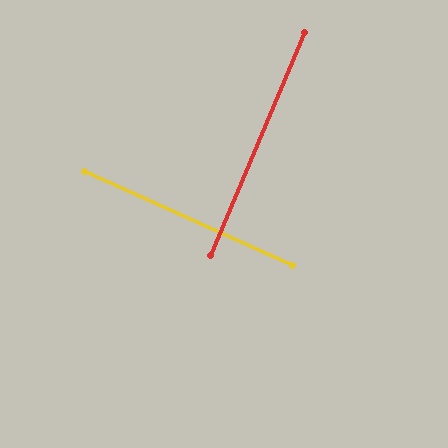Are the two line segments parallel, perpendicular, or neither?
Perpendicular — they meet at approximately 89°.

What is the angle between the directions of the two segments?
Approximately 89 degrees.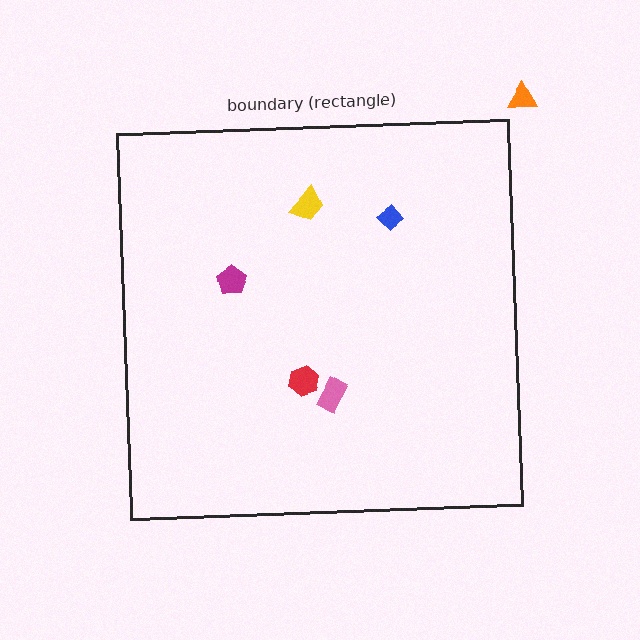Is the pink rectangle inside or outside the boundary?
Inside.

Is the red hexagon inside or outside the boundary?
Inside.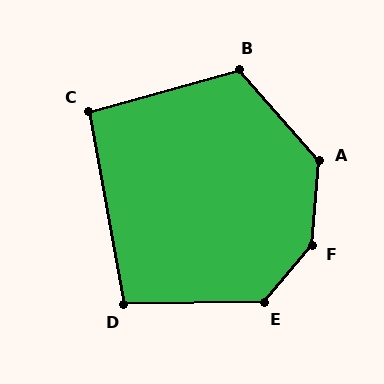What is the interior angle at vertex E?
Approximately 131 degrees (obtuse).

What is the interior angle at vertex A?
Approximately 134 degrees (obtuse).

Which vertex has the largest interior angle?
F, at approximately 145 degrees.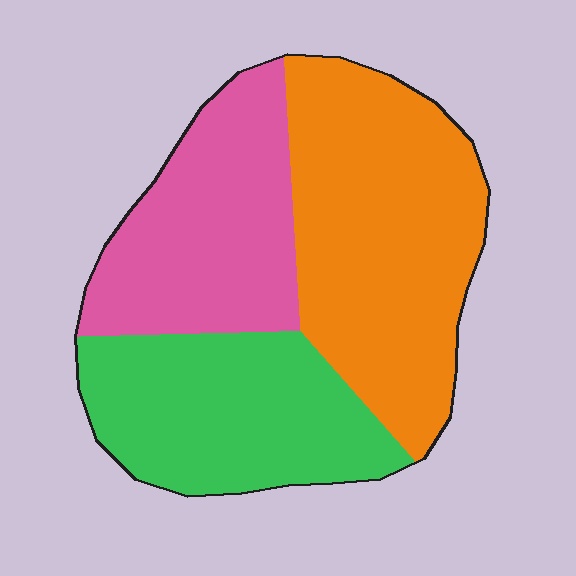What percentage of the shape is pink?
Pink takes up about one quarter (1/4) of the shape.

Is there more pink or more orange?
Orange.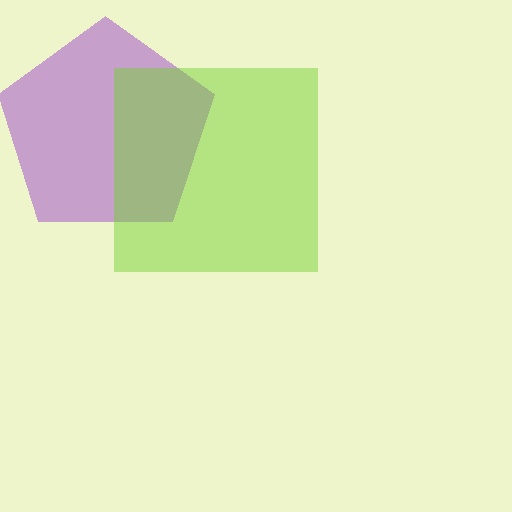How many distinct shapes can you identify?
There are 2 distinct shapes: a purple pentagon, a lime square.